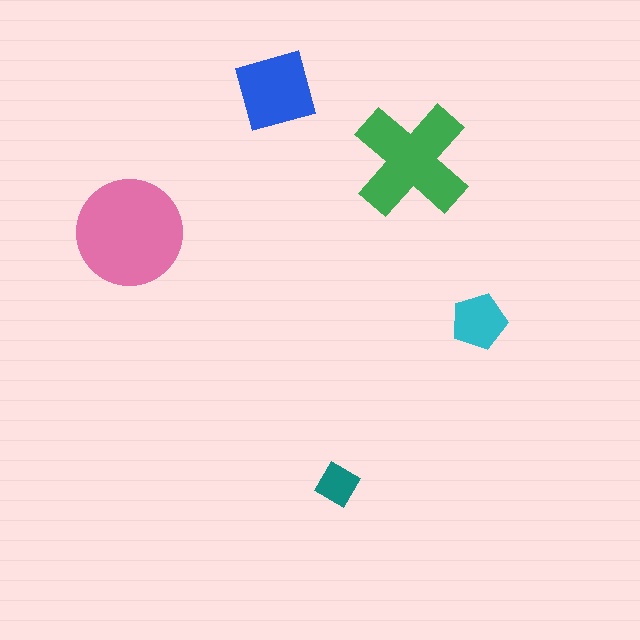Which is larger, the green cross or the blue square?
The green cross.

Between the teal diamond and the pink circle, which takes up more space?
The pink circle.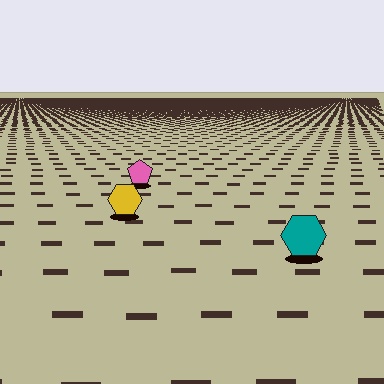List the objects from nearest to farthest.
From nearest to farthest: the teal hexagon, the yellow hexagon, the pink pentagon.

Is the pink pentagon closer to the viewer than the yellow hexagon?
No. The yellow hexagon is closer — you can tell from the texture gradient: the ground texture is coarser near it.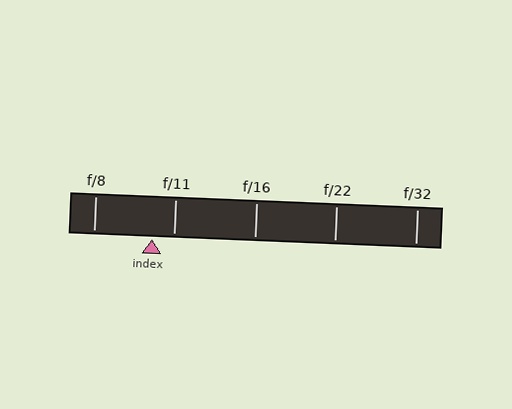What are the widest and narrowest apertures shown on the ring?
The widest aperture shown is f/8 and the narrowest is f/32.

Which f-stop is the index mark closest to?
The index mark is closest to f/11.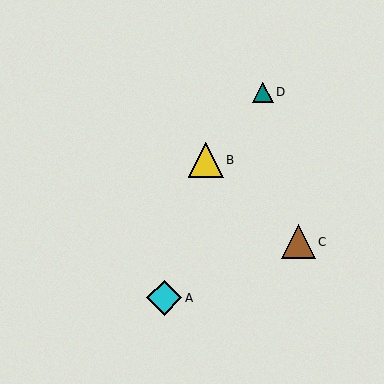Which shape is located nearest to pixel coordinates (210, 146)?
The yellow triangle (labeled B) at (206, 160) is nearest to that location.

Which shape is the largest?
The cyan diamond (labeled A) is the largest.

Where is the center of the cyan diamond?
The center of the cyan diamond is at (164, 298).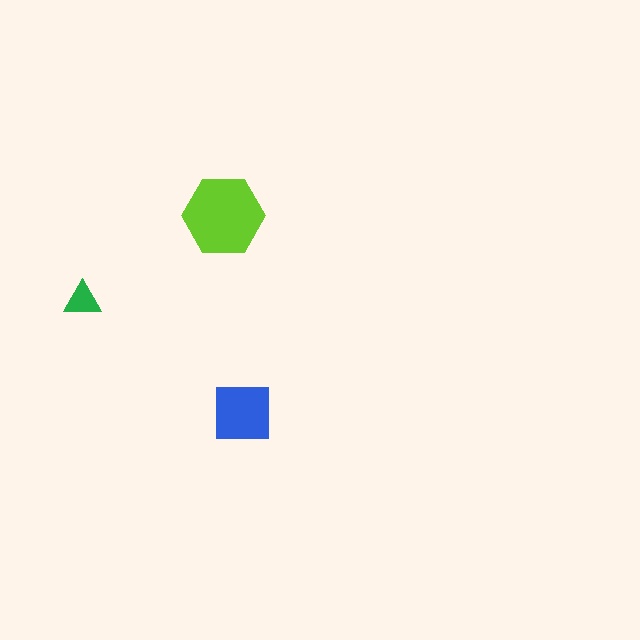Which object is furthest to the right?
The blue square is rightmost.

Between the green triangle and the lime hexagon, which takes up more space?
The lime hexagon.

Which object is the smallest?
The green triangle.